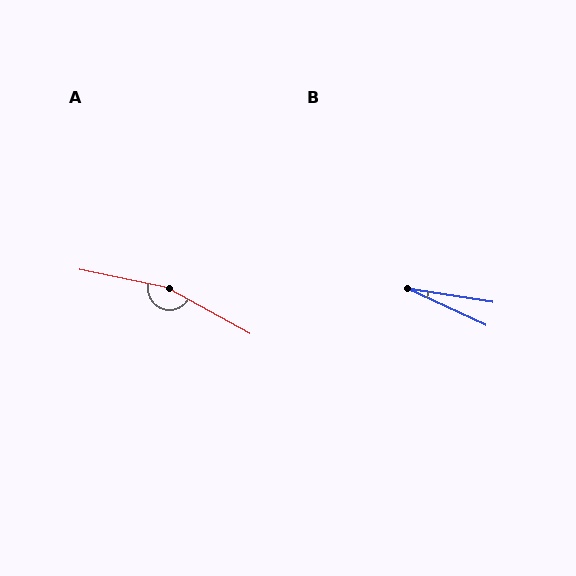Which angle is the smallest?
B, at approximately 16 degrees.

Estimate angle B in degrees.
Approximately 16 degrees.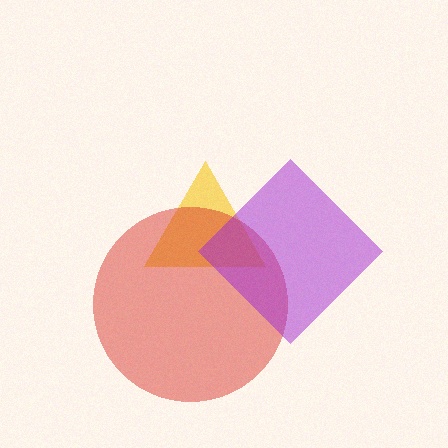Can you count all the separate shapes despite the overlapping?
Yes, there are 3 separate shapes.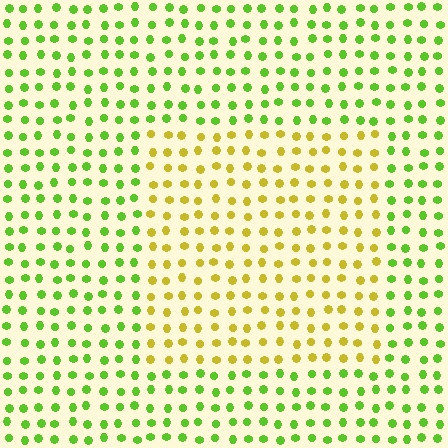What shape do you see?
I see a rectangle.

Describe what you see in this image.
The image is filled with small lime elements in a uniform arrangement. A rectangle-shaped region is visible where the elements are tinted to a slightly different hue, forming a subtle color boundary.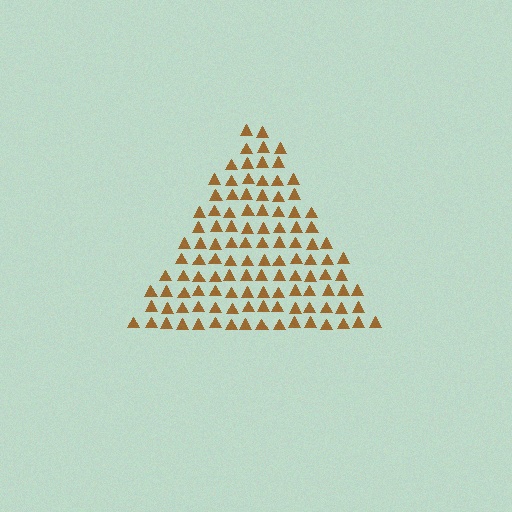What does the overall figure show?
The overall figure shows a triangle.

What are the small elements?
The small elements are triangles.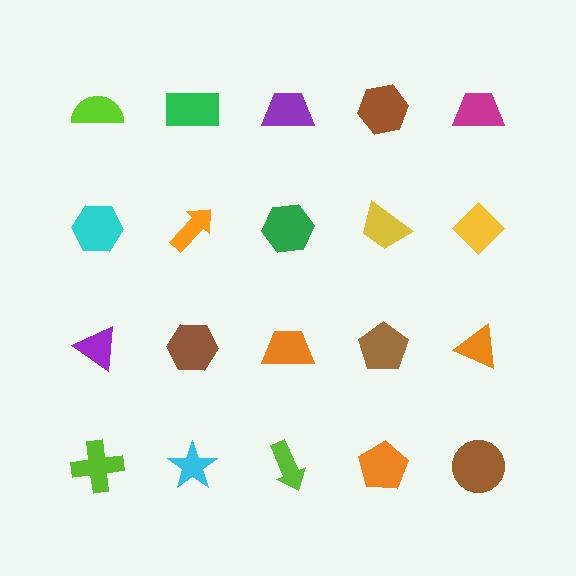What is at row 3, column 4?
A brown pentagon.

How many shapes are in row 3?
5 shapes.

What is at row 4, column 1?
A lime cross.